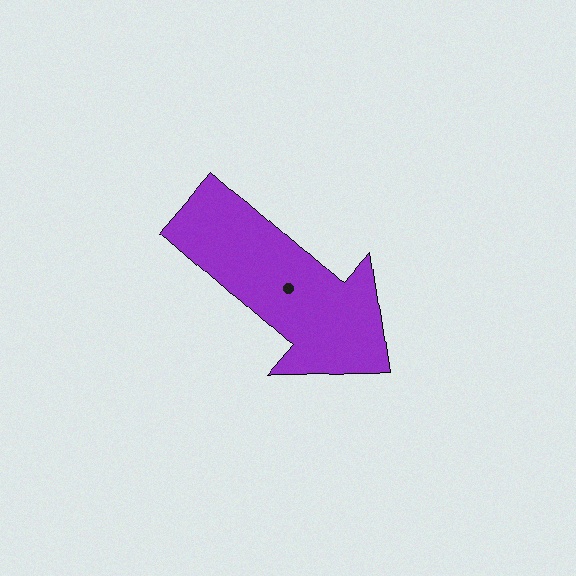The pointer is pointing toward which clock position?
Roughly 4 o'clock.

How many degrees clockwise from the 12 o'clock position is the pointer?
Approximately 131 degrees.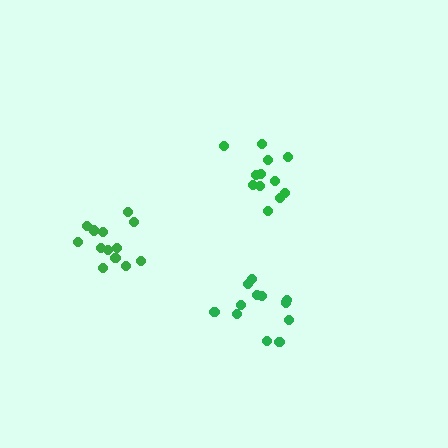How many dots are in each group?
Group 1: 13 dots, Group 2: 12 dots, Group 3: 12 dots (37 total).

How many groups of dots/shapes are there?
There are 3 groups.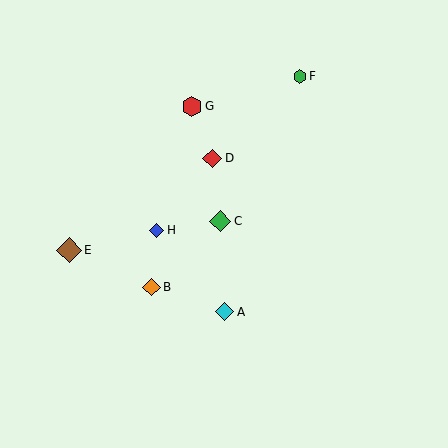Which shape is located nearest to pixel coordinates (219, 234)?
The green diamond (labeled C) at (220, 221) is nearest to that location.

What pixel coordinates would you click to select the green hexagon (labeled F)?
Click at (300, 76) to select the green hexagon F.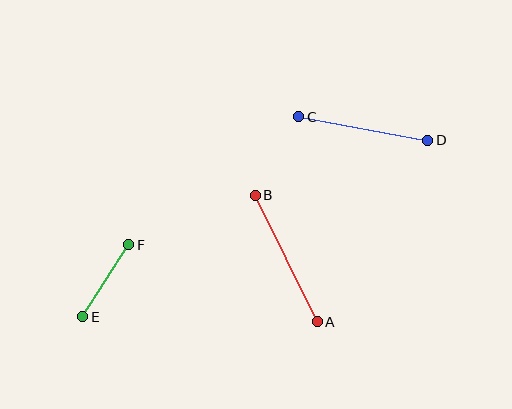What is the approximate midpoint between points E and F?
The midpoint is at approximately (106, 281) pixels.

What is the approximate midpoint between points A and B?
The midpoint is at approximately (286, 258) pixels.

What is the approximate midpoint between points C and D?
The midpoint is at approximately (363, 129) pixels.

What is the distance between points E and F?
The distance is approximately 86 pixels.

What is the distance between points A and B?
The distance is approximately 141 pixels.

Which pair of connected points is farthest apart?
Points A and B are farthest apart.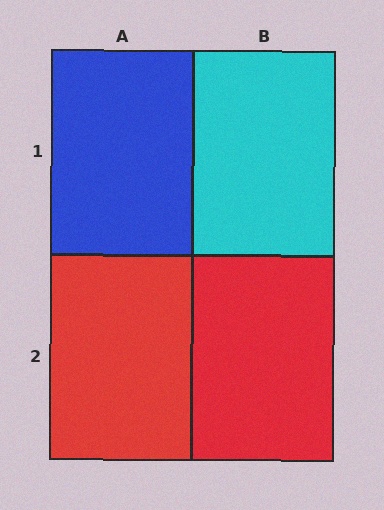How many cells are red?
2 cells are red.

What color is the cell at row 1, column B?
Cyan.